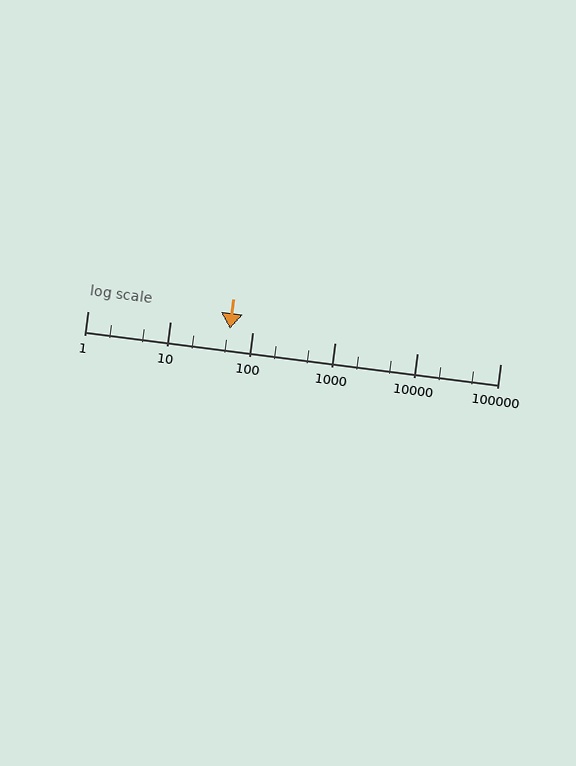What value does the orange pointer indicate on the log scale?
The pointer indicates approximately 53.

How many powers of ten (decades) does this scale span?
The scale spans 5 decades, from 1 to 100000.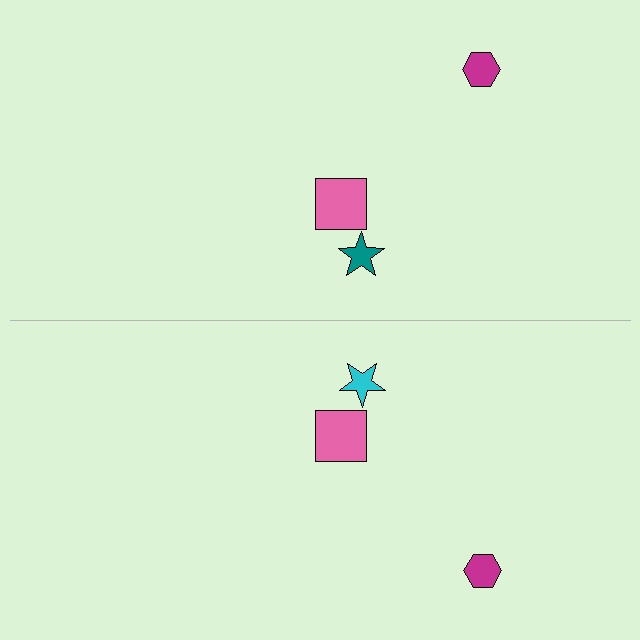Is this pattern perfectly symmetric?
No, the pattern is not perfectly symmetric. The cyan star on the bottom side breaks the symmetry — its mirror counterpart is teal.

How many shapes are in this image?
There are 6 shapes in this image.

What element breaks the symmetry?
The cyan star on the bottom side breaks the symmetry — its mirror counterpart is teal.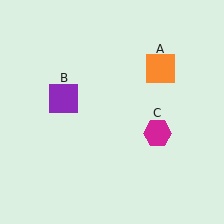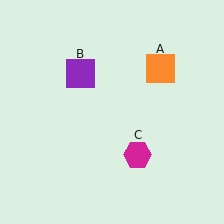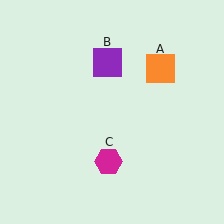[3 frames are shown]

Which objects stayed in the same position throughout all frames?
Orange square (object A) remained stationary.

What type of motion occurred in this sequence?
The purple square (object B), magenta hexagon (object C) rotated clockwise around the center of the scene.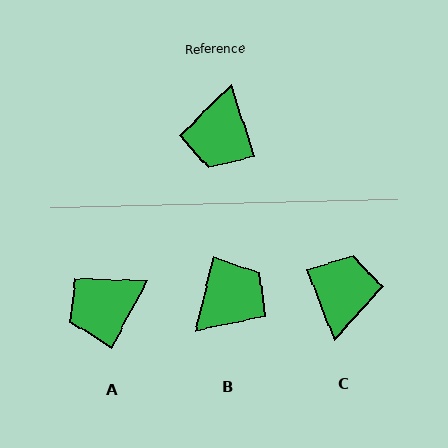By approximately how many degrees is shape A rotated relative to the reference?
Approximately 47 degrees clockwise.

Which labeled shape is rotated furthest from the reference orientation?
C, about 177 degrees away.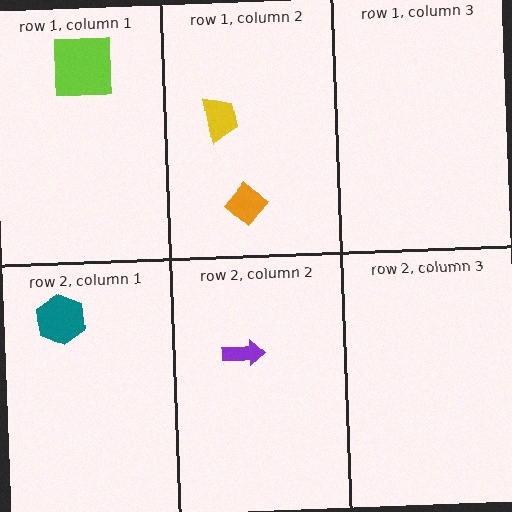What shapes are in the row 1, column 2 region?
The yellow trapezoid, the orange diamond.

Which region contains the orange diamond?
The row 1, column 2 region.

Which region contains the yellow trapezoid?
The row 1, column 2 region.